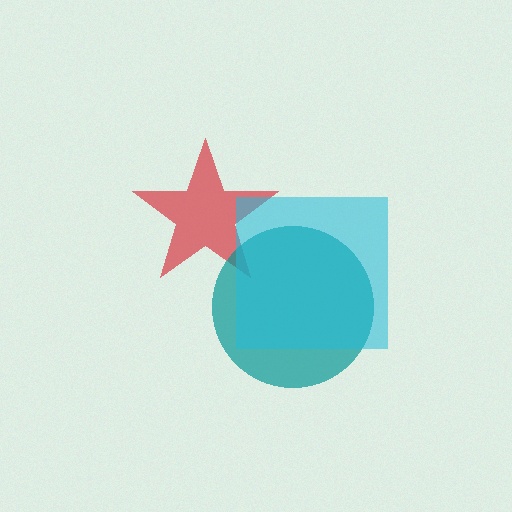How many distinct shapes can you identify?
There are 3 distinct shapes: a red star, a teal circle, a cyan square.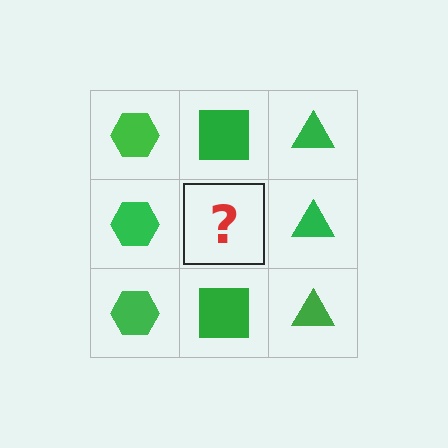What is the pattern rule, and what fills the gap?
The rule is that each column has a consistent shape. The gap should be filled with a green square.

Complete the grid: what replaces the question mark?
The question mark should be replaced with a green square.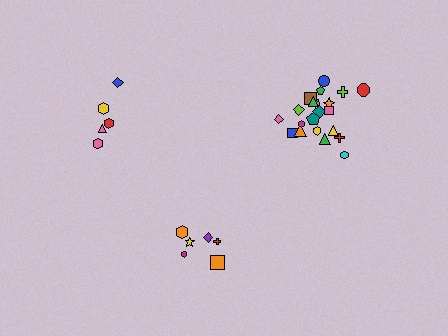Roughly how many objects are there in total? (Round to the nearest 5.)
Roughly 35 objects in total.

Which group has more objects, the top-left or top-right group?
The top-right group.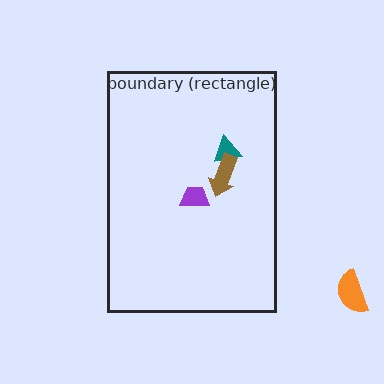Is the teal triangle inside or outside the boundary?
Inside.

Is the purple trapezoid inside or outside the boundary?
Inside.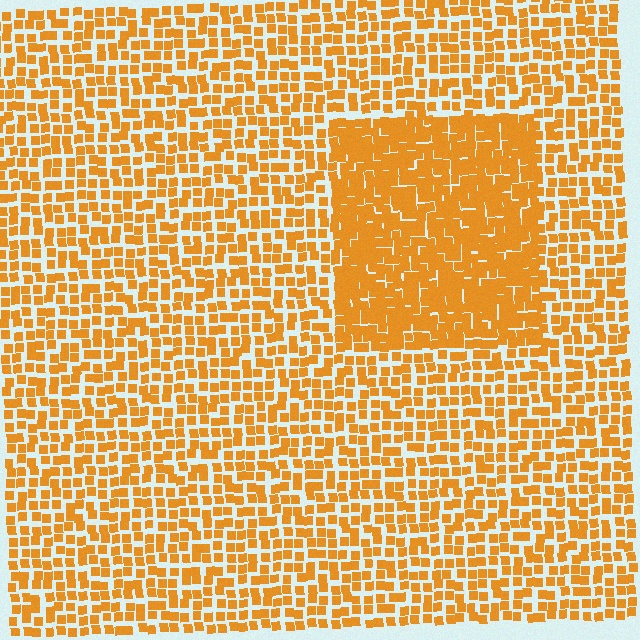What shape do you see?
I see a rectangle.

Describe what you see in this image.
The image contains small orange elements arranged at two different densities. A rectangle-shaped region is visible where the elements are more densely packed than the surrounding area.